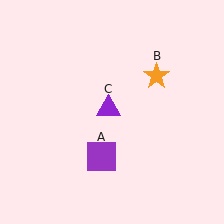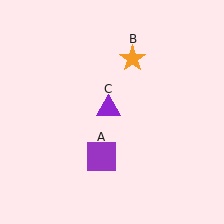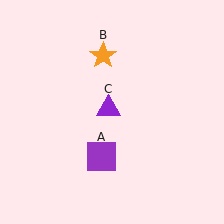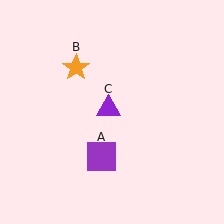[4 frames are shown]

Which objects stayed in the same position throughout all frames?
Purple square (object A) and purple triangle (object C) remained stationary.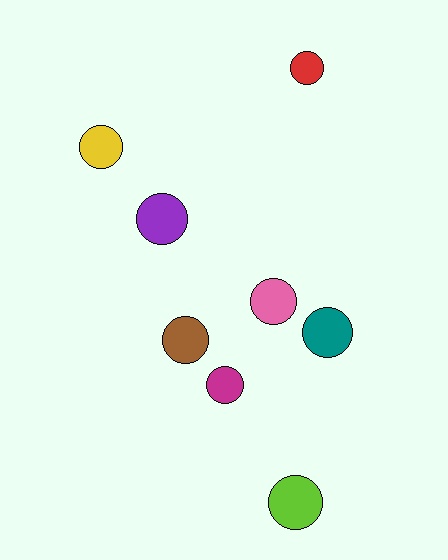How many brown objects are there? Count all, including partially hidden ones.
There is 1 brown object.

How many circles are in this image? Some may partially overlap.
There are 8 circles.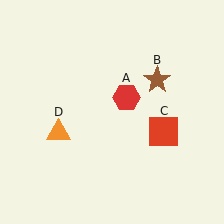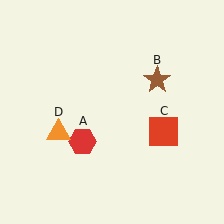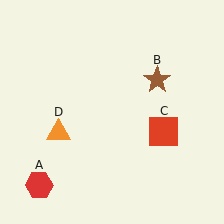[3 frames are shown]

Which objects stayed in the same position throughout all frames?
Brown star (object B) and red square (object C) and orange triangle (object D) remained stationary.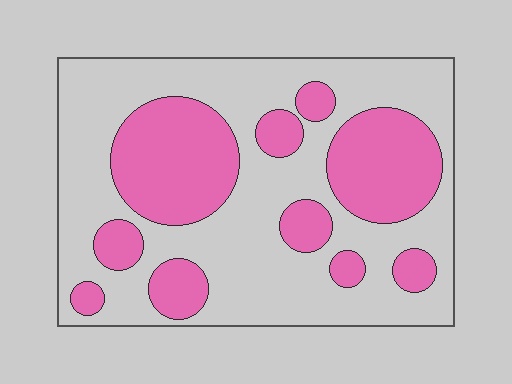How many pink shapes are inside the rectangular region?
10.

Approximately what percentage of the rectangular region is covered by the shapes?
Approximately 35%.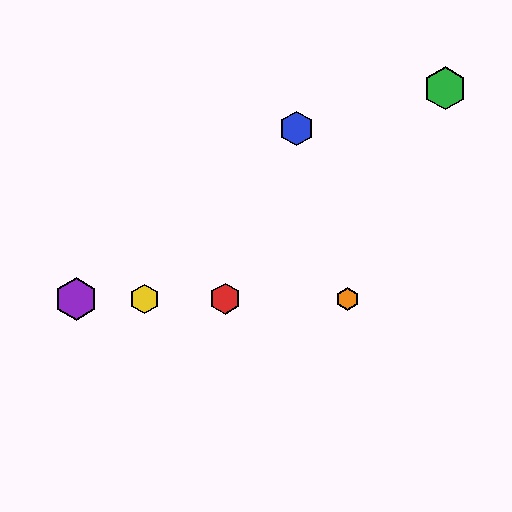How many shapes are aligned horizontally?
4 shapes (the red hexagon, the yellow hexagon, the purple hexagon, the orange hexagon) are aligned horizontally.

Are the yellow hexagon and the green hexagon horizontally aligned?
No, the yellow hexagon is at y≈299 and the green hexagon is at y≈88.